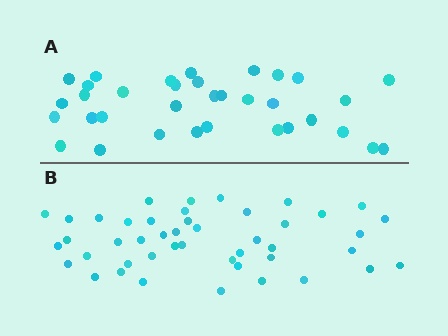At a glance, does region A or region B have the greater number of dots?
Region B (the bottom region) has more dots.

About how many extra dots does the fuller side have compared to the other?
Region B has roughly 12 or so more dots than region A.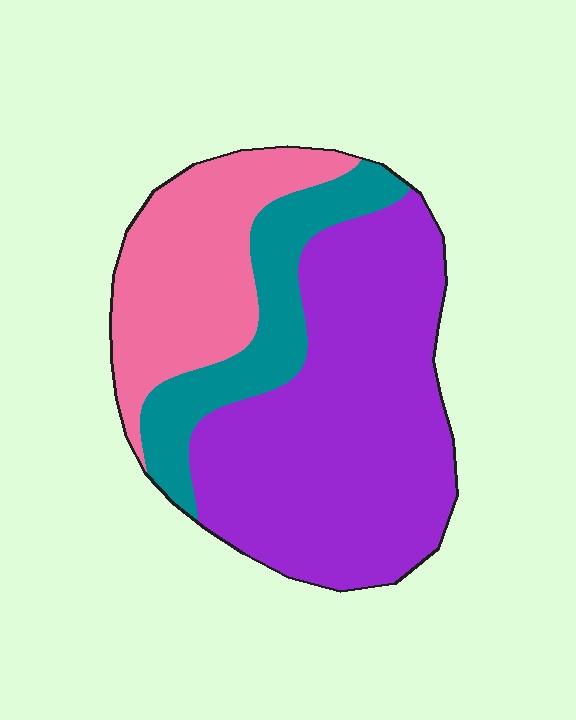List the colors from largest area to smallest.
From largest to smallest: purple, pink, teal.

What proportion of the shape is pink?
Pink covers roughly 25% of the shape.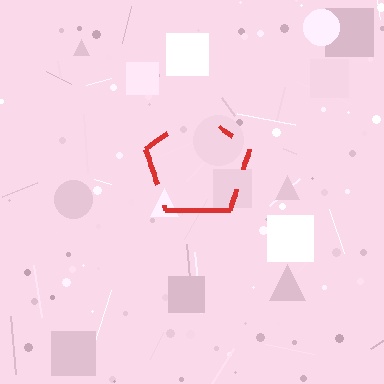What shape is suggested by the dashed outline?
The dashed outline suggests a pentagon.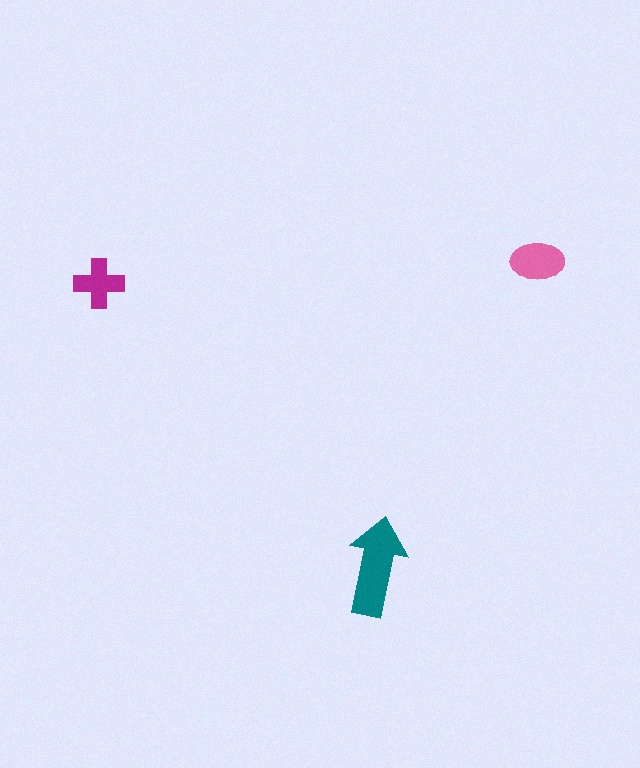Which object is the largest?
The teal arrow.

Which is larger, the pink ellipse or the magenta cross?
The pink ellipse.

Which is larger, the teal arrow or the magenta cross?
The teal arrow.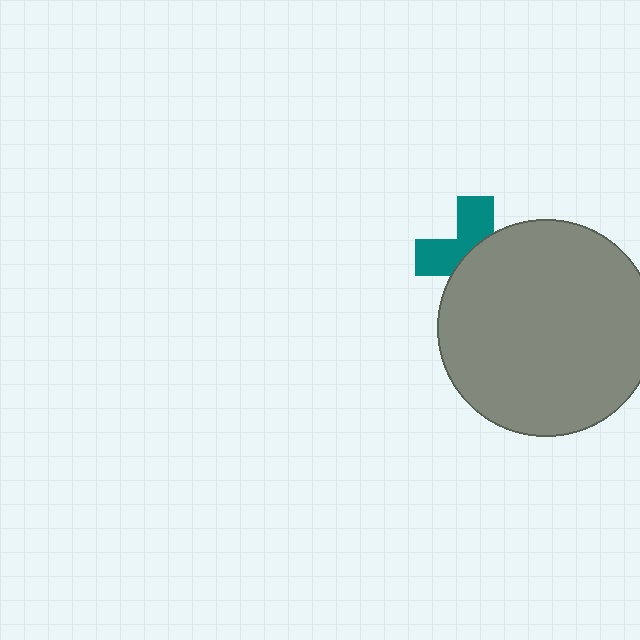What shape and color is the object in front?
The object in front is a gray circle.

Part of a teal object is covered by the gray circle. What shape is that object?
It is a cross.